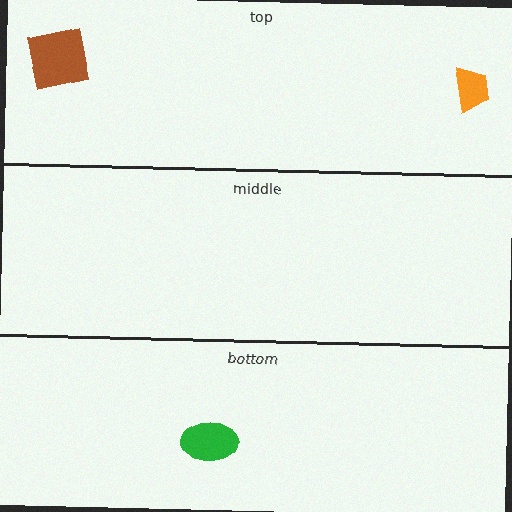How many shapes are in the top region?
2.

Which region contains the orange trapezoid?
The top region.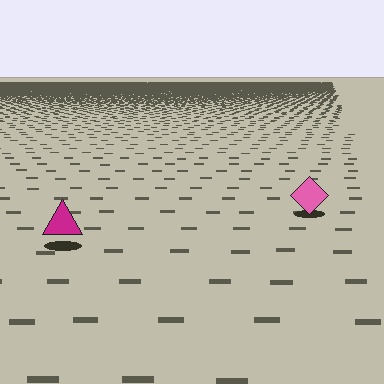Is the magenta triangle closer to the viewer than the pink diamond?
Yes. The magenta triangle is closer — you can tell from the texture gradient: the ground texture is coarser near it.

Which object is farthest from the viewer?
The pink diamond is farthest from the viewer. It appears smaller and the ground texture around it is denser.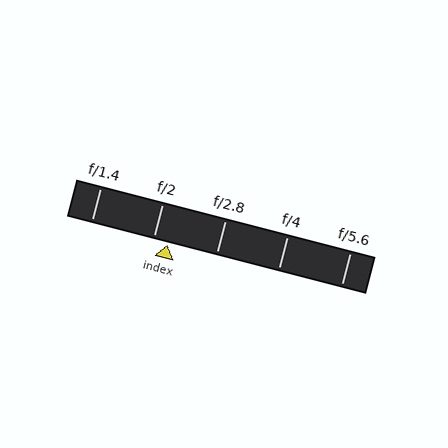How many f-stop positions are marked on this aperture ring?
There are 5 f-stop positions marked.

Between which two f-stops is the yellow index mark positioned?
The index mark is between f/2 and f/2.8.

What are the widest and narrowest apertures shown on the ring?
The widest aperture shown is f/1.4 and the narrowest is f/5.6.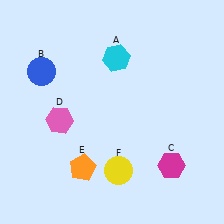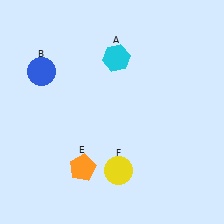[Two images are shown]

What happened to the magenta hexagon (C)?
The magenta hexagon (C) was removed in Image 2. It was in the bottom-right area of Image 1.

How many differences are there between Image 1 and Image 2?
There are 2 differences between the two images.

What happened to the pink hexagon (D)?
The pink hexagon (D) was removed in Image 2. It was in the bottom-left area of Image 1.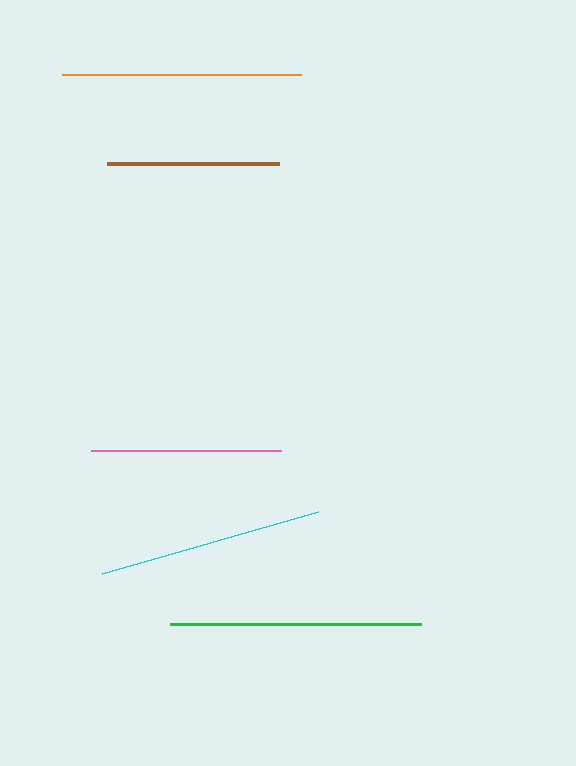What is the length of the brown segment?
The brown segment is approximately 172 pixels long.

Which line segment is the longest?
The green line is the longest at approximately 251 pixels.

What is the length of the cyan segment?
The cyan segment is approximately 225 pixels long.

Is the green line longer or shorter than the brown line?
The green line is longer than the brown line.